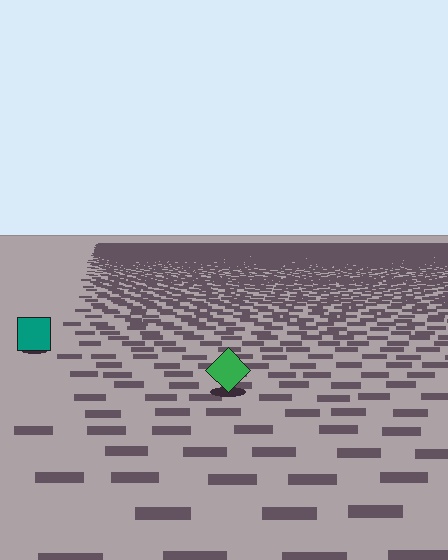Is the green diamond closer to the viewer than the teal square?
Yes. The green diamond is closer — you can tell from the texture gradient: the ground texture is coarser near it.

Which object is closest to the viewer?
The green diamond is closest. The texture marks near it are larger and more spread out.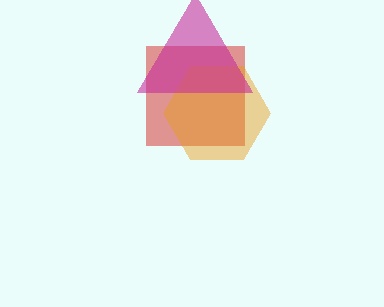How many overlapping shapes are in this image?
There are 3 overlapping shapes in the image.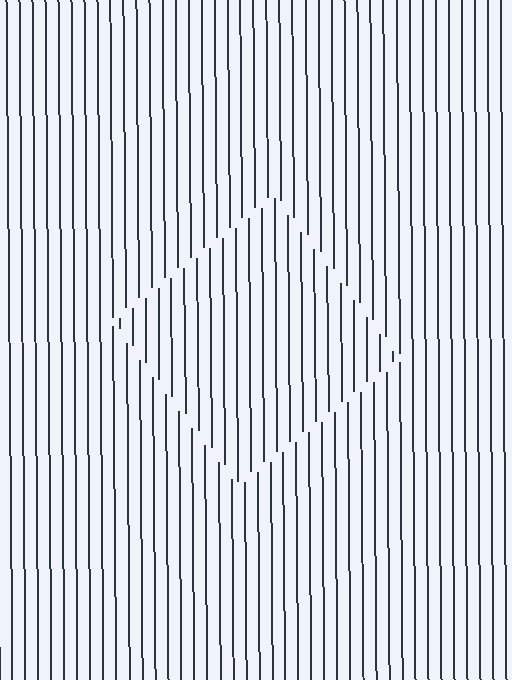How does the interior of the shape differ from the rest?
The interior of the shape contains the same grating, shifted by half a period — the contour is defined by the phase discontinuity where line-ends from the inner and outer gratings abut.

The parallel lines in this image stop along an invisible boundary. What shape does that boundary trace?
An illusory square. The interior of the shape contains the same grating, shifted by half a period — the contour is defined by the phase discontinuity where line-ends from the inner and outer gratings abut.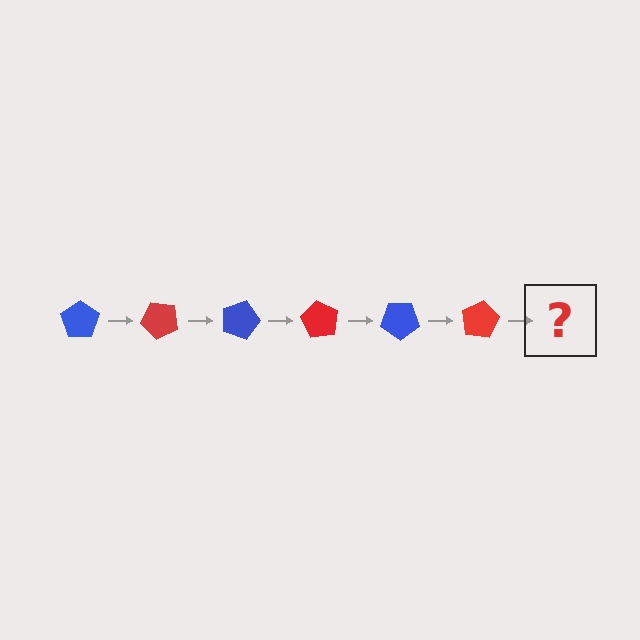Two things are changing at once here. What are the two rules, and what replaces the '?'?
The two rules are that it rotates 45 degrees each step and the color cycles through blue and red. The '?' should be a blue pentagon, rotated 270 degrees from the start.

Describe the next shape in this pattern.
It should be a blue pentagon, rotated 270 degrees from the start.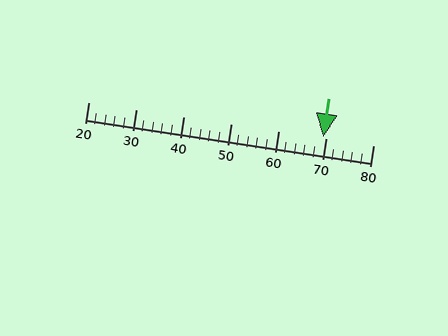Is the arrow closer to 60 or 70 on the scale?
The arrow is closer to 70.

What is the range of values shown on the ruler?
The ruler shows values from 20 to 80.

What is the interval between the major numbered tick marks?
The major tick marks are spaced 10 units apart.